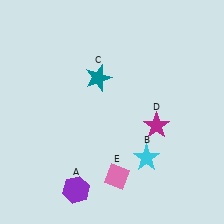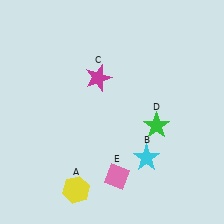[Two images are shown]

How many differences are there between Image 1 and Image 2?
There are 3 differences between the two images.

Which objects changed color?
A changed from purple to yellow. C changed from teal to magenta. D changed from magenta to green.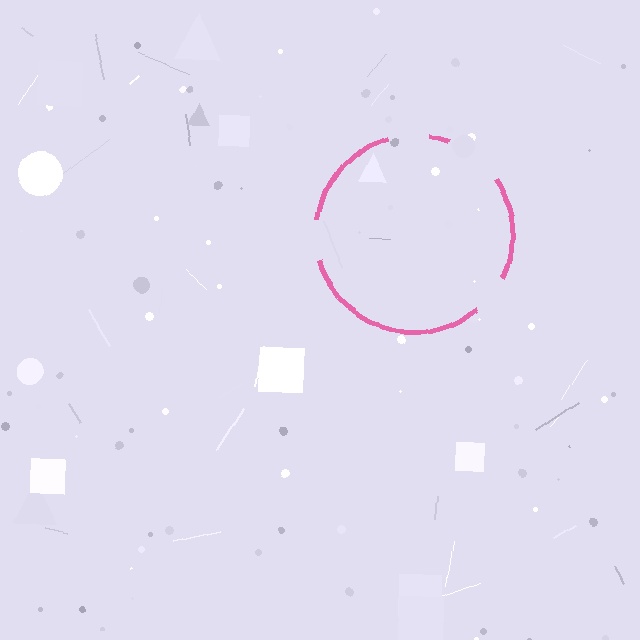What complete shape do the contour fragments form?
The contour fragments form a circle.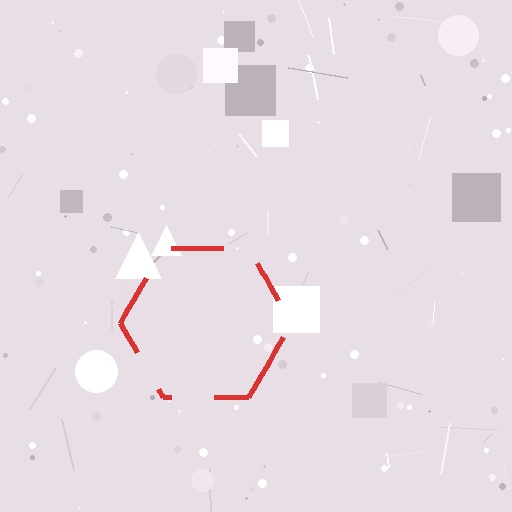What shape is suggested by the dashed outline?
The dashed outline suggests a hexagon.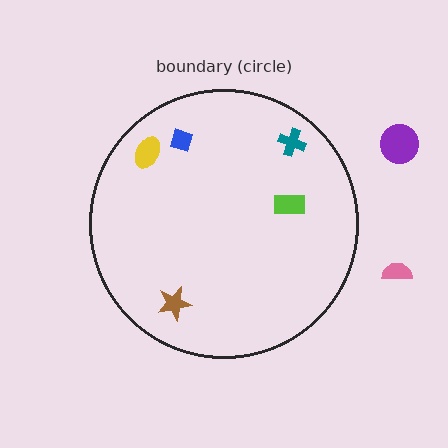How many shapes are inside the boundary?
5 inside, 2 outside.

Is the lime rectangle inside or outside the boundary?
Inside.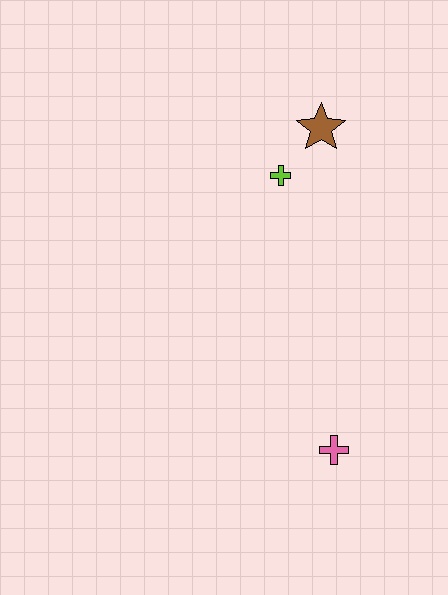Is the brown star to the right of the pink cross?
No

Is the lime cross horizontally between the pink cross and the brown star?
No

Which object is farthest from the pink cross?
The brown star is farthest from the pink cross.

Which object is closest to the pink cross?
The lime cross is closest to the pink cross.